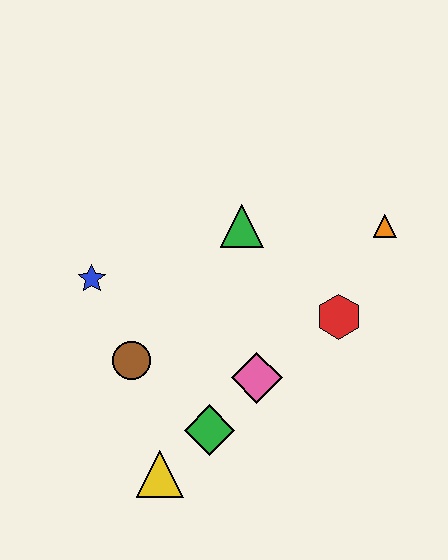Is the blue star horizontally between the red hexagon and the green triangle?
No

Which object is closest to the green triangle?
The red hexagon is closest to the green triangle.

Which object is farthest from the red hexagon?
The blue star is farthest from the red hexagon.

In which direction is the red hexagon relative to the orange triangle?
The red hexagon is below the orange triangle.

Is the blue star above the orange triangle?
No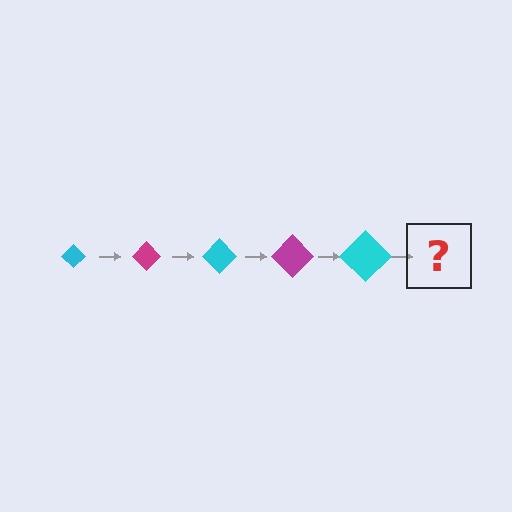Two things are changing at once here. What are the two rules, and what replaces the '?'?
The two rules are that the diamond grows larger each step and the color cycles through cyan and magenta. The '?' should be a magenta diamond, larger than the previous one.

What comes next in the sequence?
The next element should be a magenta diamond, larger than the previous one.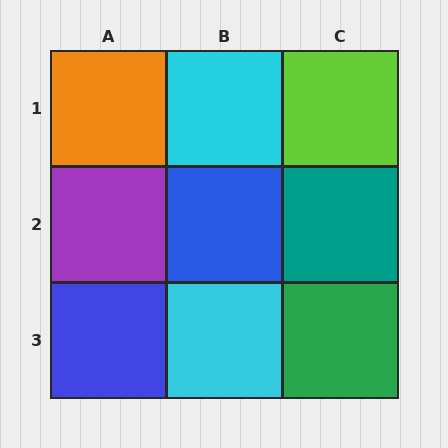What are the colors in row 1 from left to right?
Orange, cyan, lime.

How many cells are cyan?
2 cells are cyan.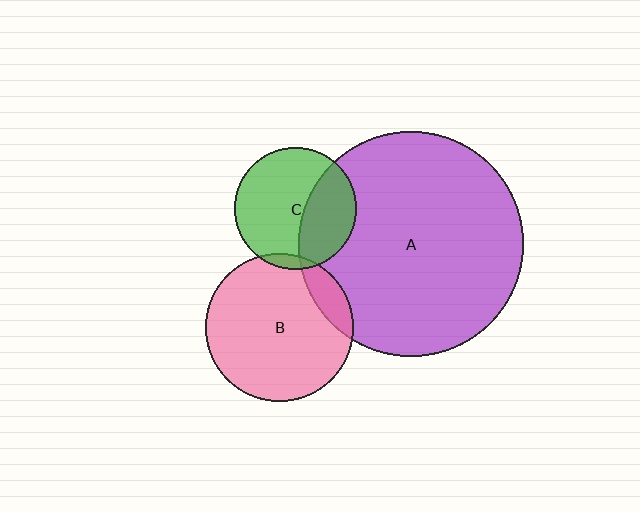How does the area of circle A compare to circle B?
Approximately 2.3 times.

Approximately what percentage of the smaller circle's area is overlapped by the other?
Approximately 10%.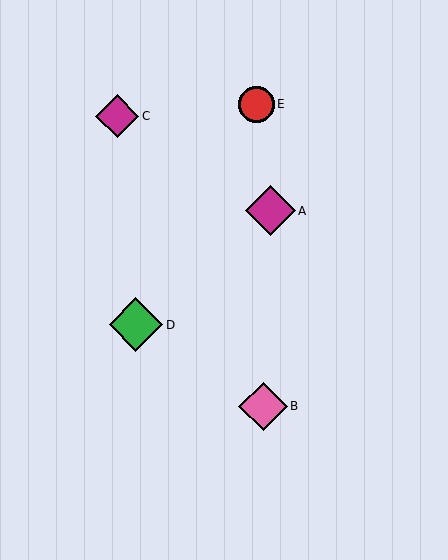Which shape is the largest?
The green diamond (labeled D) is the largest.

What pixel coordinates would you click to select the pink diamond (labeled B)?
Click at (263, 406) to select the pink diamond B.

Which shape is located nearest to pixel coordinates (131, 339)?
The green diamond (labeled D) at (136, 325) is nearest to that location.